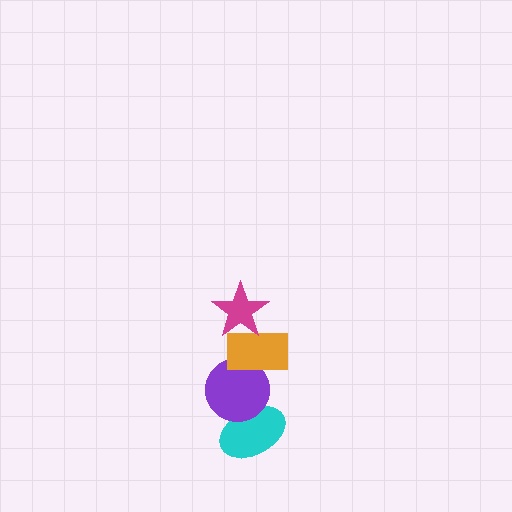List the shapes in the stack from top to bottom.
From top to bottom: the magenta star, the orange rectangle, the purple circle, the cyan ellipse.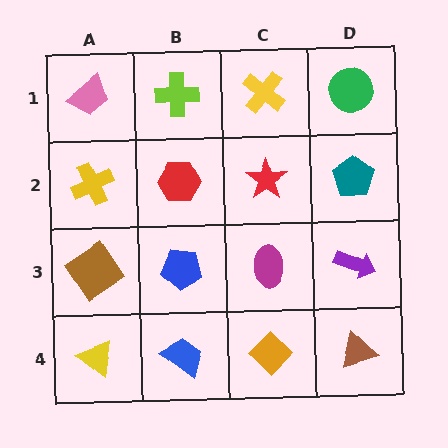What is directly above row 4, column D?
A purple arrow.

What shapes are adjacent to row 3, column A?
A yellow cross (row 2, column A), a yellow triangle (row 4, column A), a blue pentagon (row 3, column B).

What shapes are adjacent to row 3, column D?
A teal pentagon (row 2, column D), a brown triangle (row 4, column D), a magenta ellipse (row 3, column C).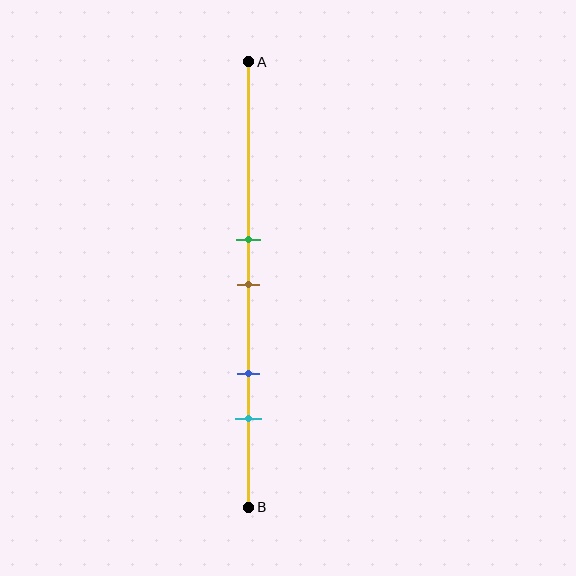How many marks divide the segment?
There are 4 marks dividing the segment.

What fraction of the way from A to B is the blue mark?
The blue mark is approximately 70% (0.7) of the way from A to B.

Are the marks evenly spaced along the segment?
No, the marks are not evenly spaced.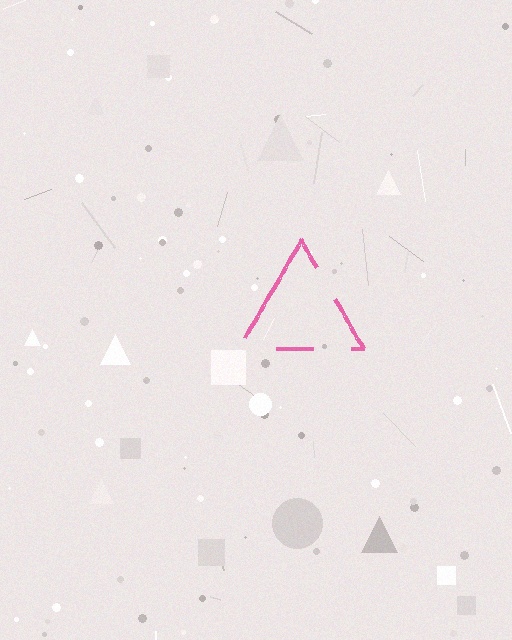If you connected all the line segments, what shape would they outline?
They would outline a triangle.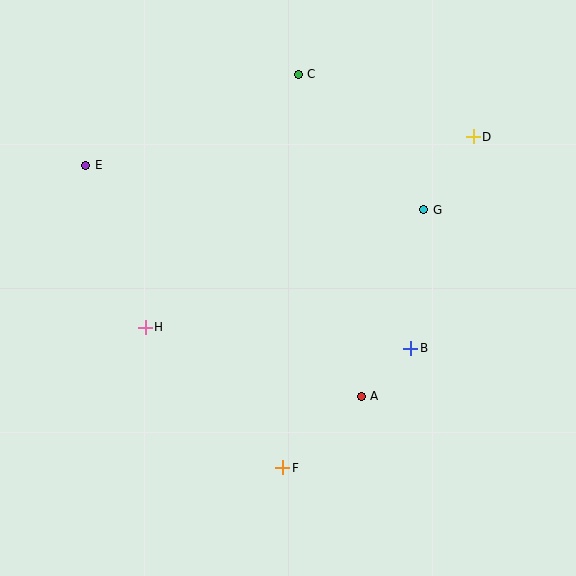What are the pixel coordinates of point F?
Point F is at (283, 468).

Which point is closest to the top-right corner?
Point D is closest to the top-right corner.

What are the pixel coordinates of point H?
Point H is at (145, 327).